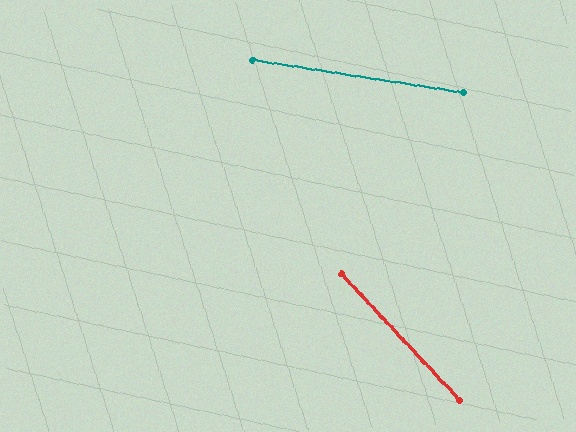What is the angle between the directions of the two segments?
Approximately 38 degrees.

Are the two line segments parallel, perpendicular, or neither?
Neither parallel nor perpendicular — they differ by about 38°.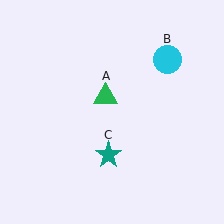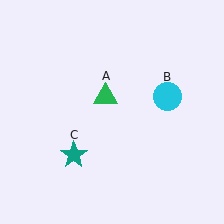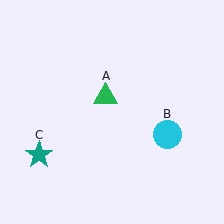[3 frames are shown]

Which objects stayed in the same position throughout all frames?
Green triangle (object A) remained stationary.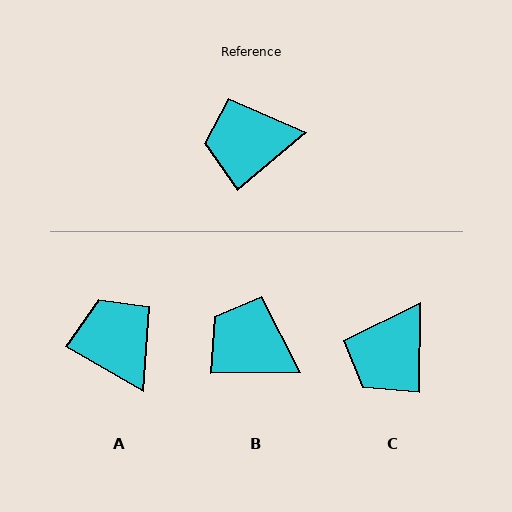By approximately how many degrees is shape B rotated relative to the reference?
Approximately 39 degrees clockwise.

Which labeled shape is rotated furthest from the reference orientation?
A, about 70 degrees away.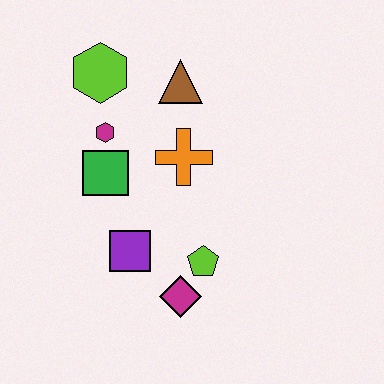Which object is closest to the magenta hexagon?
The green square is closest to the magenta hexagon.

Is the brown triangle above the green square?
Yes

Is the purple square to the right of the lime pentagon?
No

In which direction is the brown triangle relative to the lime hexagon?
The brown triangle is to the right of the lime hexagon.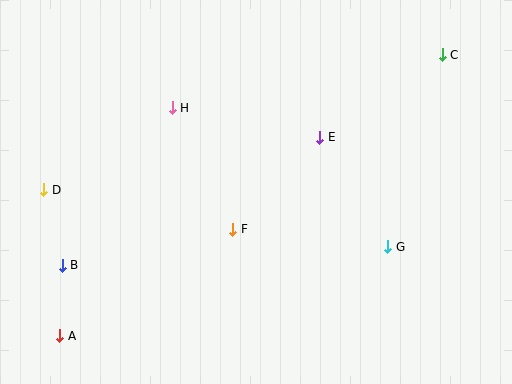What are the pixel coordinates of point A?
Point A is at (60, 336).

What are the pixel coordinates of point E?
Point E is at (320, 137).